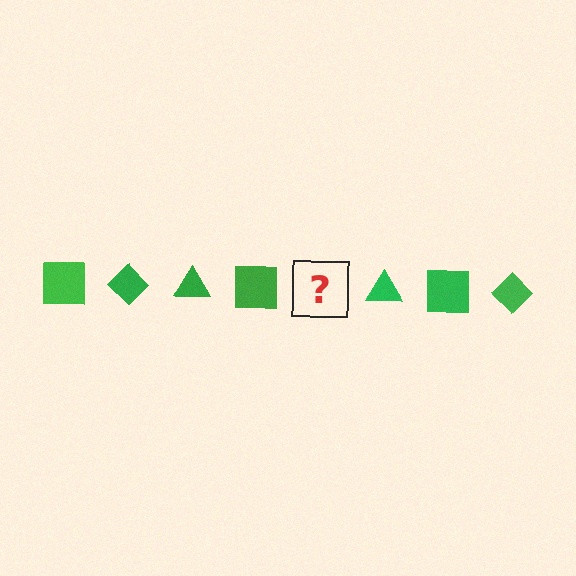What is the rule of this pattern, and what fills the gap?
The rule is that the pattern cycles through square, diamond, triangle shapes in green. The gap should be filled with a green diamond.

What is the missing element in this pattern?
The missing element is a green diamond.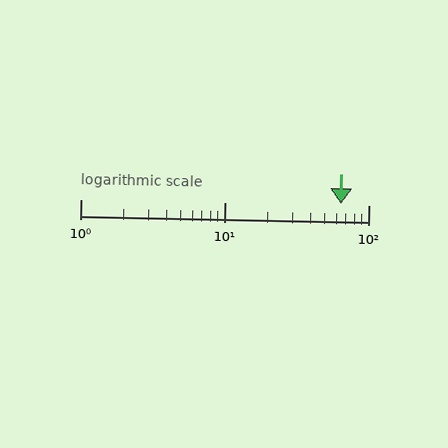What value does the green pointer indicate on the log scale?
The pointer indicates approximately 64.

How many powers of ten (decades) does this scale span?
The scale spans 2 decades, from 1 to 100.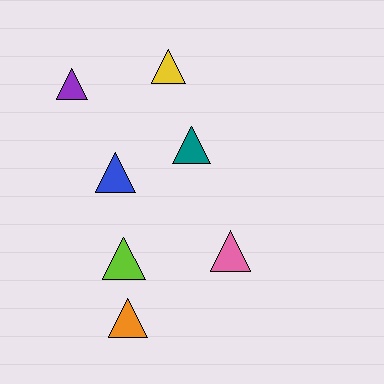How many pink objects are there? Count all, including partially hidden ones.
There is 1 pink object.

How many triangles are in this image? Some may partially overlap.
There are 7 triangles.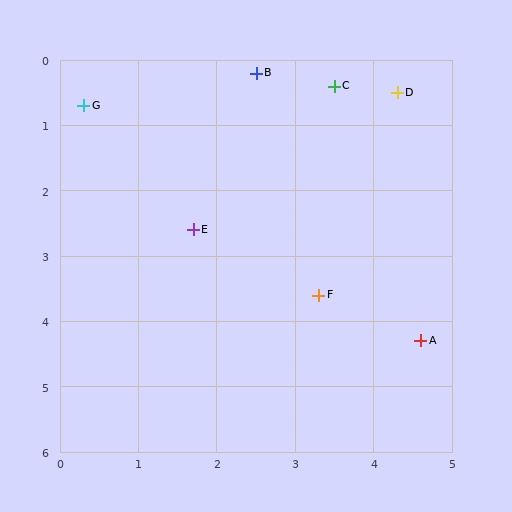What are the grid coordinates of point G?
Point G is at approximately (0.3, 0.7).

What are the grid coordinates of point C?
Point C is at approximately (3.5, 0.4).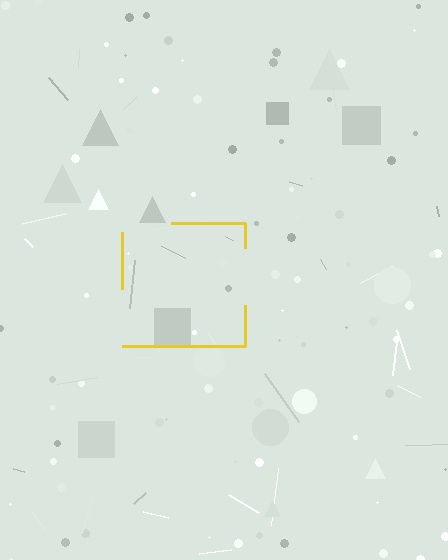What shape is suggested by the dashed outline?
The dashed outline suggests a square.